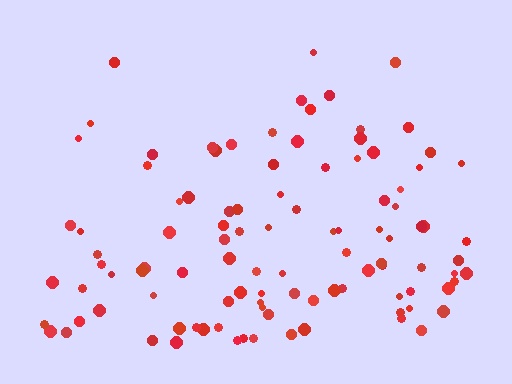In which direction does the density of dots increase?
From top to bottom, with the bottom side densest.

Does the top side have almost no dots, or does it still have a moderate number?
Still a moderate number, just noticeably fewer than the bottom.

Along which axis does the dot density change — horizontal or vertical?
Vertical.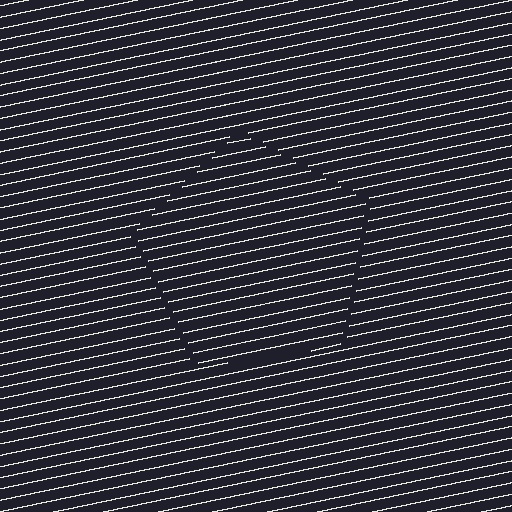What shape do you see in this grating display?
An illusory pentagon. The interior of the shape contains the same grating, shifted by half a period — the contour is defined by the phase discontinuity where line-ends from the inner and outer gratings abut.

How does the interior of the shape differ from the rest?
The interior of the shape contains the same grating, shifted by half a period — the contour is defined by the phase discontinuity where line-ends from the inner and outer gratings abut.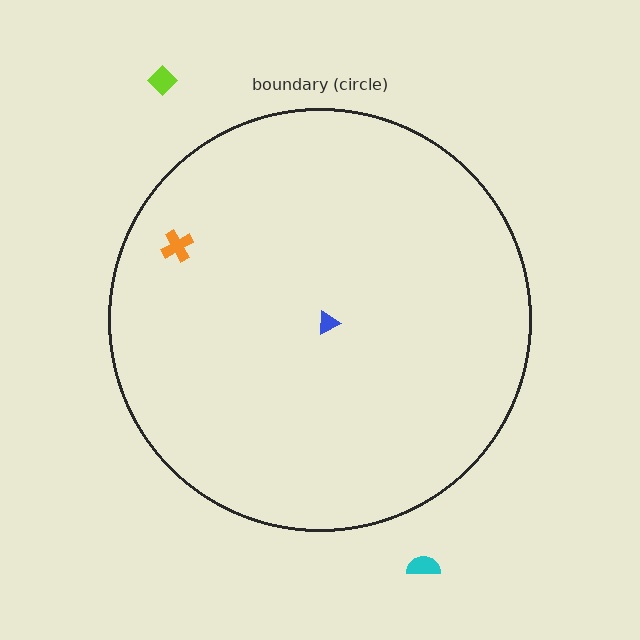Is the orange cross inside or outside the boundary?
Inside.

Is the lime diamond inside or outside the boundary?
Outside.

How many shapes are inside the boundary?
2 inside, 2 outside.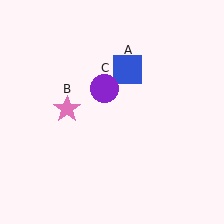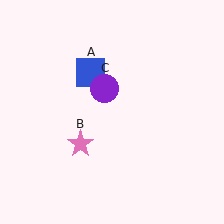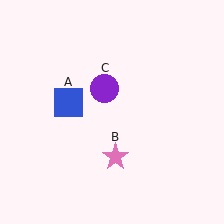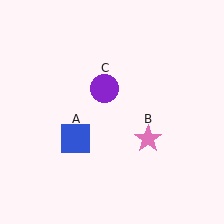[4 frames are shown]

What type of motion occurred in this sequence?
The blue square (object A), pink star (object B) rotated counterclockwise around the center of the scene.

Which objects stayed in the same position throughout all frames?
Purple circle (object C) remained stationary.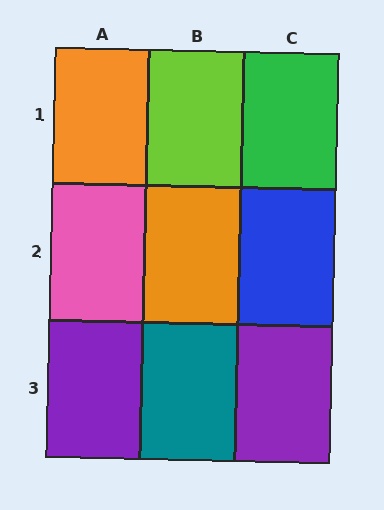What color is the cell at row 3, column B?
Teal.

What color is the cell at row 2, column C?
Blue.